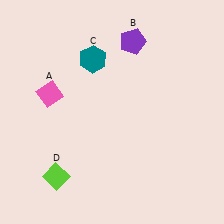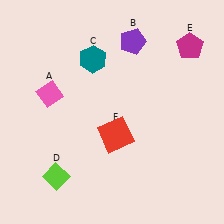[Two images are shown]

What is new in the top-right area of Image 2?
A magenta pentagon (E) was added in the top-right area of Image 2.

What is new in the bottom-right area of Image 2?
A red square (F) was added in the bottom-right area of Image 2.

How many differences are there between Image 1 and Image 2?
There are 2 differences between the two images.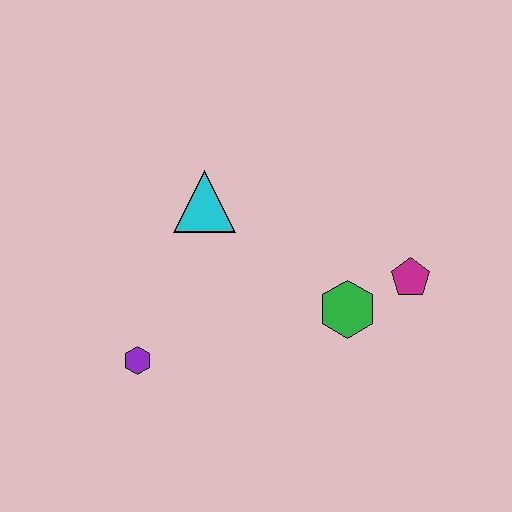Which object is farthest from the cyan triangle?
The magenta pentagon is farthest from the cyan triangle.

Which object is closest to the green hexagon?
The magenta pentagon is closest to the green hexagon.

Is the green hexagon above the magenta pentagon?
No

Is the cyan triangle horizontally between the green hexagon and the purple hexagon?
Yes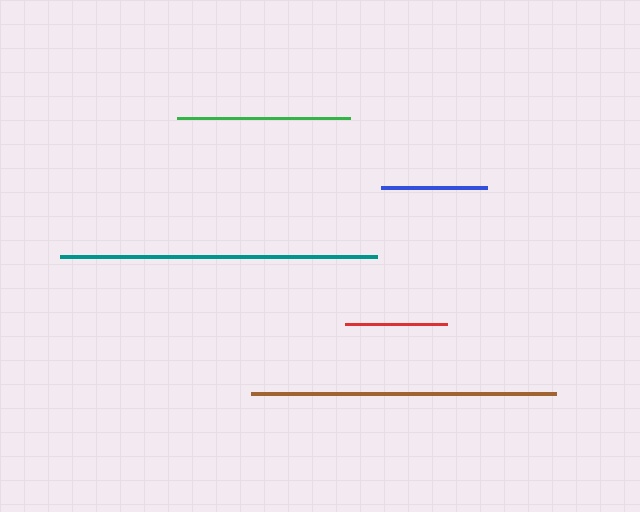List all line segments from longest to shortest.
From longest to shortest: teal, brown, green, blue, red.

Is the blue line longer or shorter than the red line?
The blue line is longer than the red line.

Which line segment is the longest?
The teal line is the longest at approximately 317 pixels.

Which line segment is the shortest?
The red line is the shortest at approximately 101 pixels.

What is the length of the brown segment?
The brown segment is approximately 305 pixels long.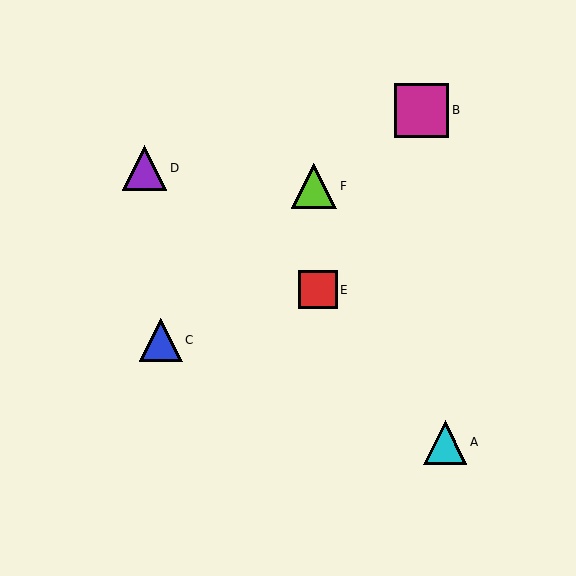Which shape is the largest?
The magenta square (labeled B) is the largest.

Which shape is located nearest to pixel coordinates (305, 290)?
The red square (labeled E) at (318, 290) is nearest to that location.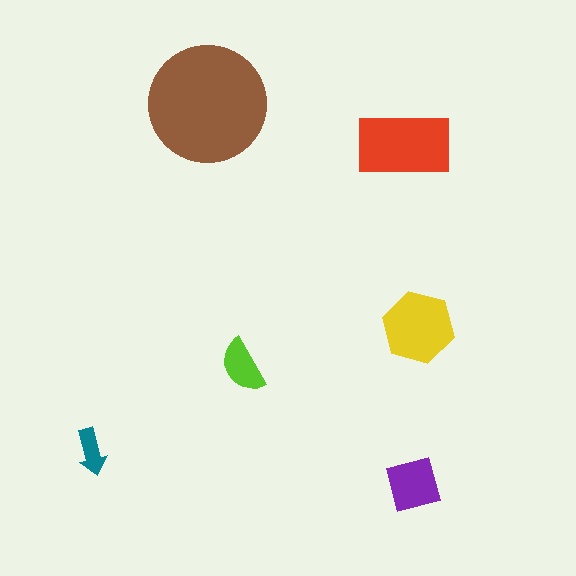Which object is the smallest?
The teal arrow.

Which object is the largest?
The brown circle.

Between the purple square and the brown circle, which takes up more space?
The brown circle.